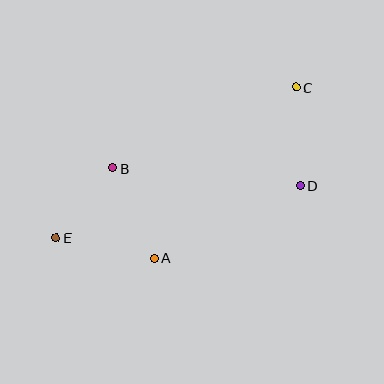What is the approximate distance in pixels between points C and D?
The distance between C and D is approximately 98 pixels.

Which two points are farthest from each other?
Points C and E are farthest from each other.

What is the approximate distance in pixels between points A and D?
The distance between A and D is approximately 163 pixels.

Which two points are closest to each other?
Points B and E are closest to each other.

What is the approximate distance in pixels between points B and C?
The distance between B and C is approximately 200 pixels.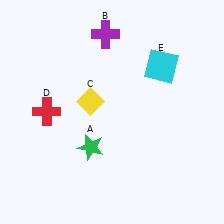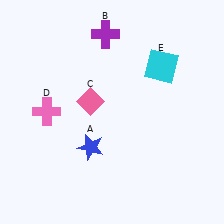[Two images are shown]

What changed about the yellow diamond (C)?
In Image 1, C is yellow. In Image 2, it changed to pink.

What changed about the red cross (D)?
In Image 1, D is red. In Image 2, it changed to pink.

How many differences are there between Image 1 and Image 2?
There are 3 differences between the two images.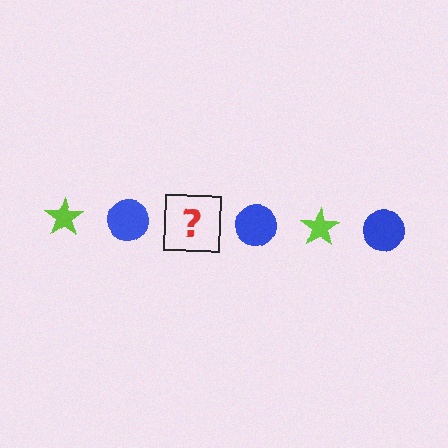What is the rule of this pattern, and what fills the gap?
The rule is that the pattern alternates between lime star and blue circle. The gap should be filled with a lime star.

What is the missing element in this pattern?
The missing element is a lime star.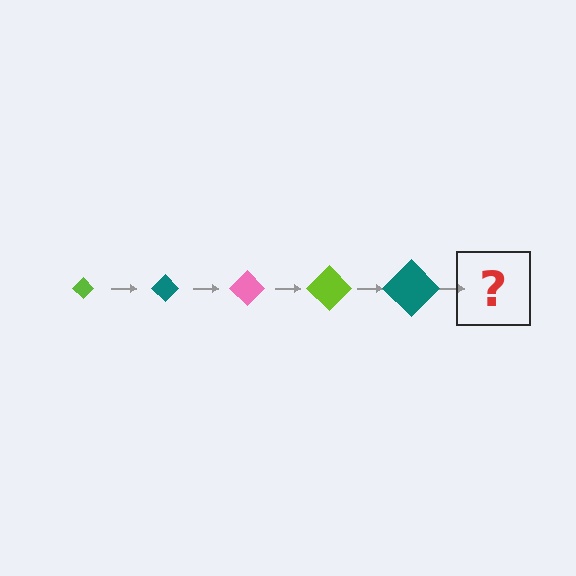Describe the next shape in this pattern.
It should be a pink diamond, larger than the previous one.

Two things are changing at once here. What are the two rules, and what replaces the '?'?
The two rules are that the diamond grows larger each step and the color cycles through lime, teal, and pink. The '?' should be a pink diamond, larger than the previous one.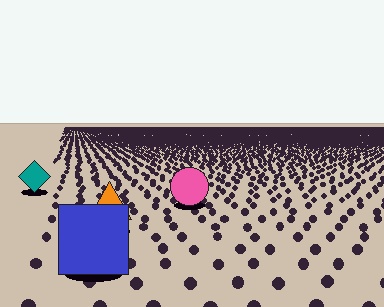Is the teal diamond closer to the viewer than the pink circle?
No. The pink circle is closer — you can tell from the texture gradient: the ground texture is coarser near it.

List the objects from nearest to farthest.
From nearest to farthest: the blue square, the orange triangle, the pink circle, the teal diamond.